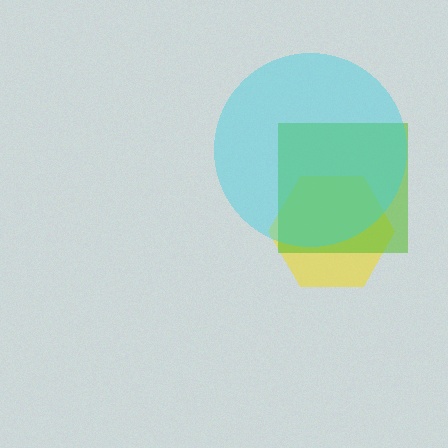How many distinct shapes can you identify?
There are 3 distinct shapes: a yellow hexagon, a lime square, a cyan circle.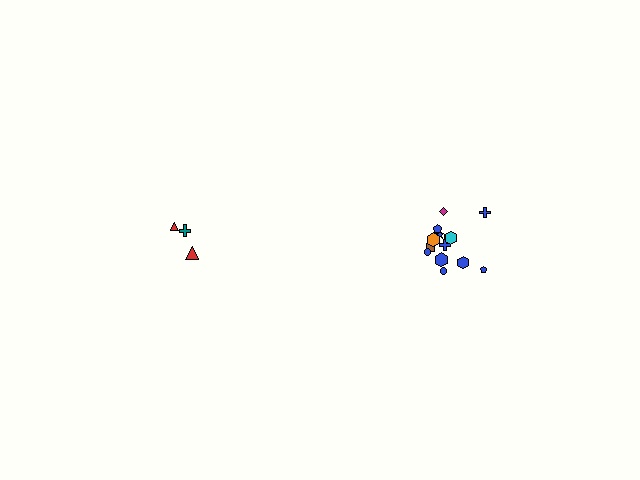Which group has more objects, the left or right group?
The right group.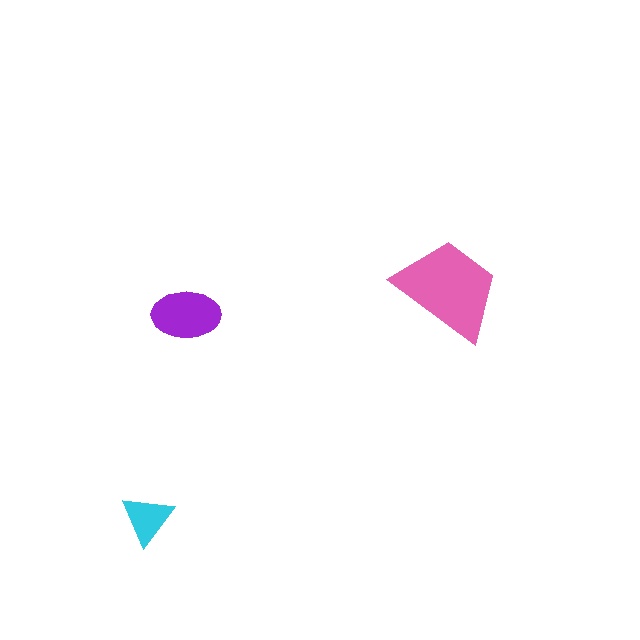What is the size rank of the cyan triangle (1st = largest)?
3rd.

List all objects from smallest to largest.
The cyan triangle, the purple ellipse, the pink trapezoid.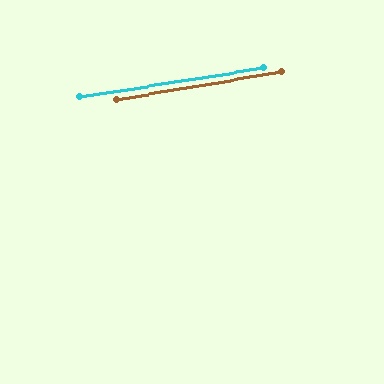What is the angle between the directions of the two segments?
Approximately 1 degree.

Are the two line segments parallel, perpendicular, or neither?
Parallel — their directions differ by only 0.8°.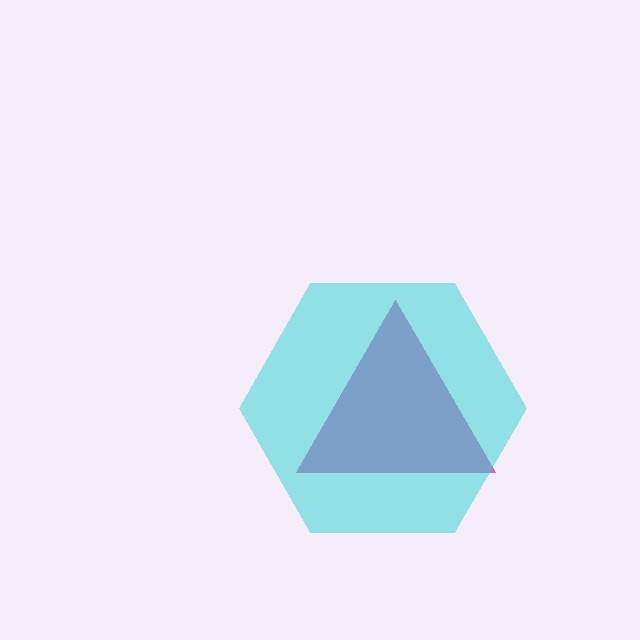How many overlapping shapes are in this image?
There are 2 overlapping shapes in the image.